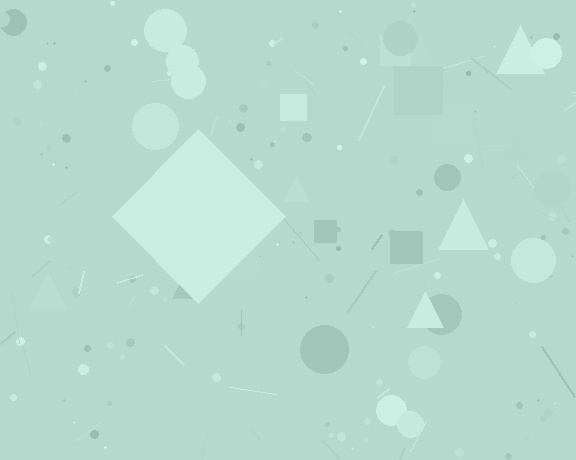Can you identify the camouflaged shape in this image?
The camouflaged shape is a diamond.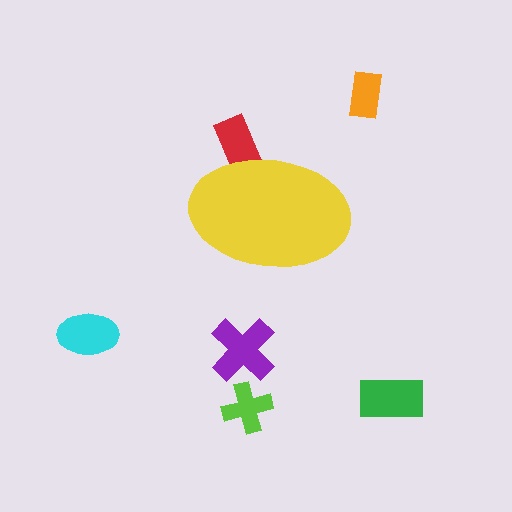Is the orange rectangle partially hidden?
No, the orange rectangle is fully visible.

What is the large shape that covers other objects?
A yellow ellipse.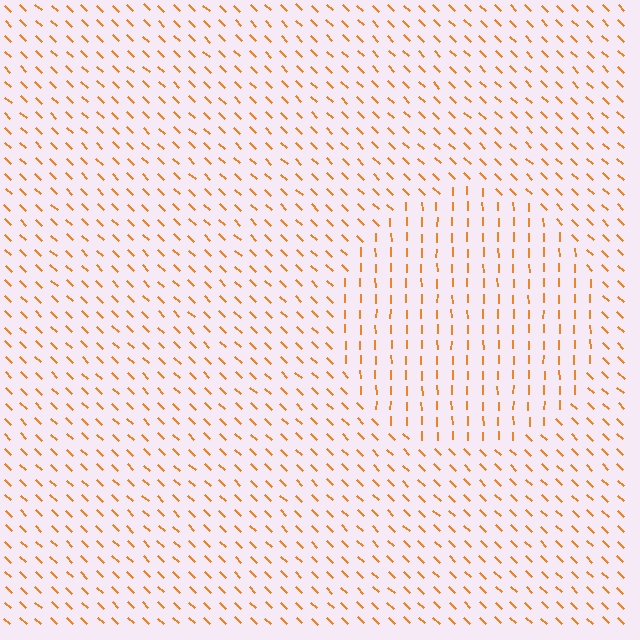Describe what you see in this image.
The image is filled with small orange line segments. A circle region in the image has lines oriented differently from the surrounding lines, creating a visible texture boundary.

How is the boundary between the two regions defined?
The boundary is defined purely by a change in line orientation (approximately 45 degrees difference). All lines are the same color and thickness.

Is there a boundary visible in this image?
Yes, there is a texture boundary formed by a change in line orientation.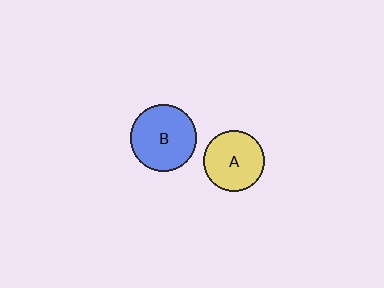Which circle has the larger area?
Circle B (blue).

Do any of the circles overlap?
No, none of the circles overlap.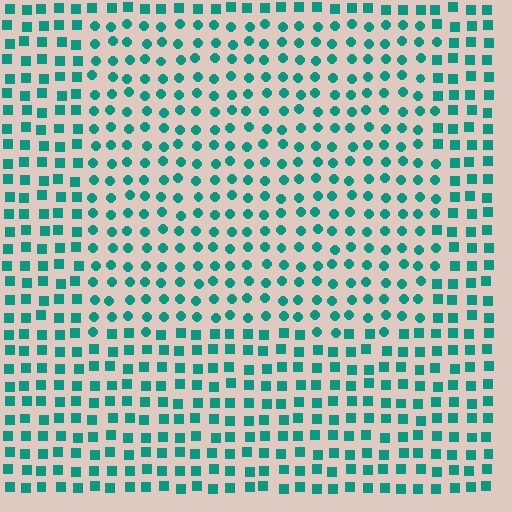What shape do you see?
I see a rectangle.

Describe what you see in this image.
The image is filled with small teal elements arranged in a uniform grid. A rectangle-shaped region contains circles, while the surrounding area contains squares. The boundary is defined purely by the change in element shape.